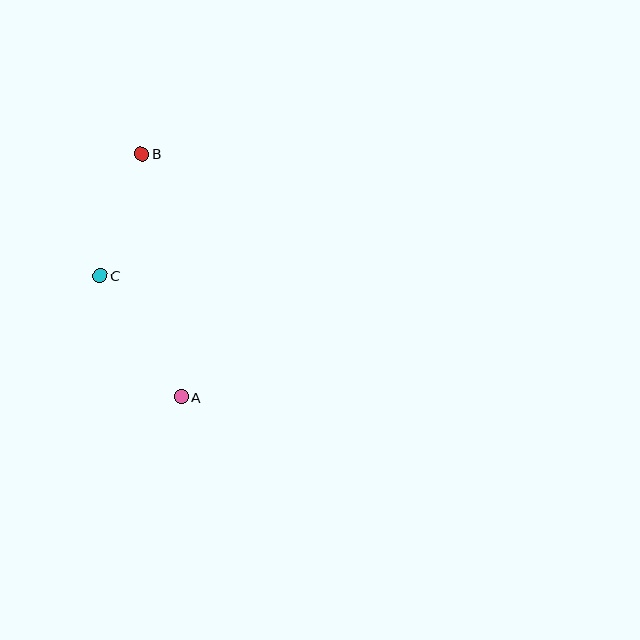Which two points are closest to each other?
Points B and C are closest to each other.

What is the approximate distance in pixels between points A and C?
The distance between A and C is approximately 146 pixels.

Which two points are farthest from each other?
Points A and B are farthest from each other.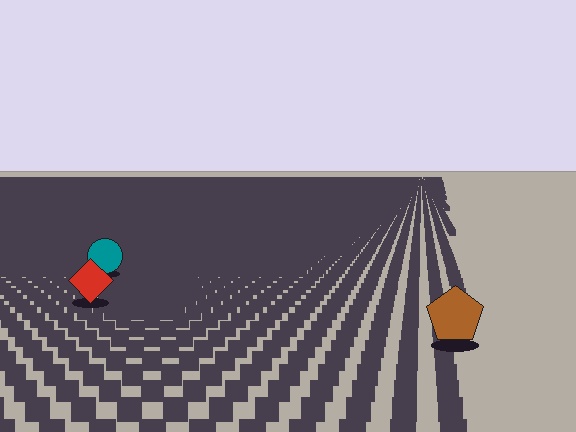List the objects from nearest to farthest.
From nearest to farthest: the brown pentagon, the red diamond, the teal circle.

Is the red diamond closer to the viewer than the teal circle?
Yes. The red diamond is closer — you can tell from the texture gradient: the ground texture is coarser near it.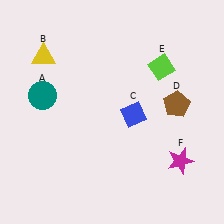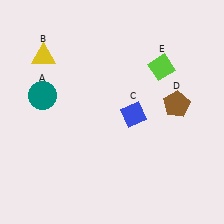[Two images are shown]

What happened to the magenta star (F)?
The magenta star (F) was removed in Image 2. It was in the bottom-right area of Image 1.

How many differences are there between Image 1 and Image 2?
There is 1 difference between the two images.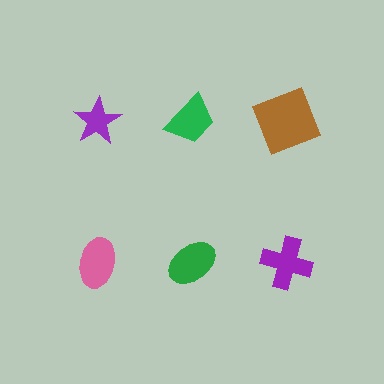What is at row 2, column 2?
A green ellipse.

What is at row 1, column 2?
A green trapezoid.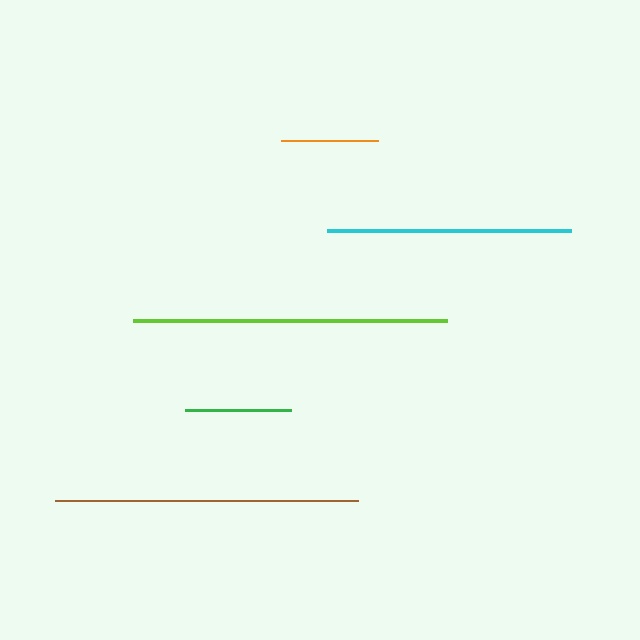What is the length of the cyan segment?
The cyan segment is approximately 243 pixels long.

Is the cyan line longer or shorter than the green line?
The cyan line is longer than the green line.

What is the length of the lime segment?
The lime segment is approximately 314 pixels long.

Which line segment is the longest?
The lime line is the longest at approximately 314 pixels.